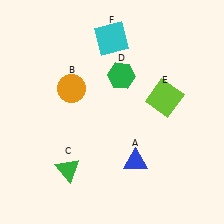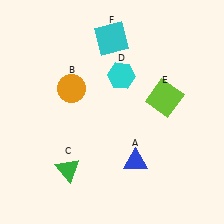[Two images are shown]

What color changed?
The hexagon (D) changed from green in Image 1 to cyan in Image 2.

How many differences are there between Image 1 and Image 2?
There is 1 difference between the two images.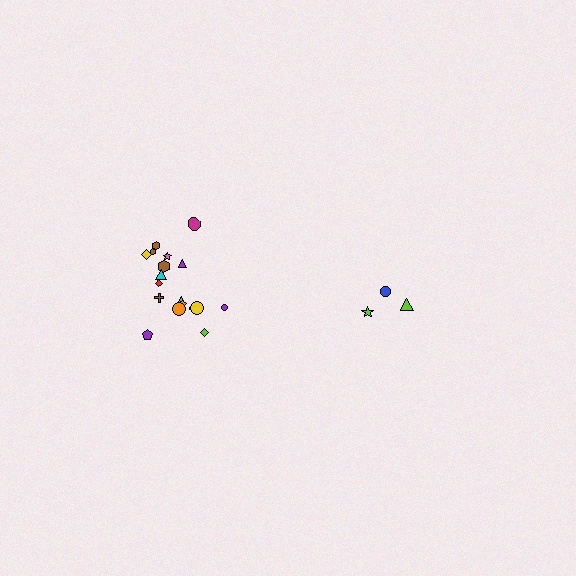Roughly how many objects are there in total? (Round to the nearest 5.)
Roughly 20 objects in total.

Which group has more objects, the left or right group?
The left group.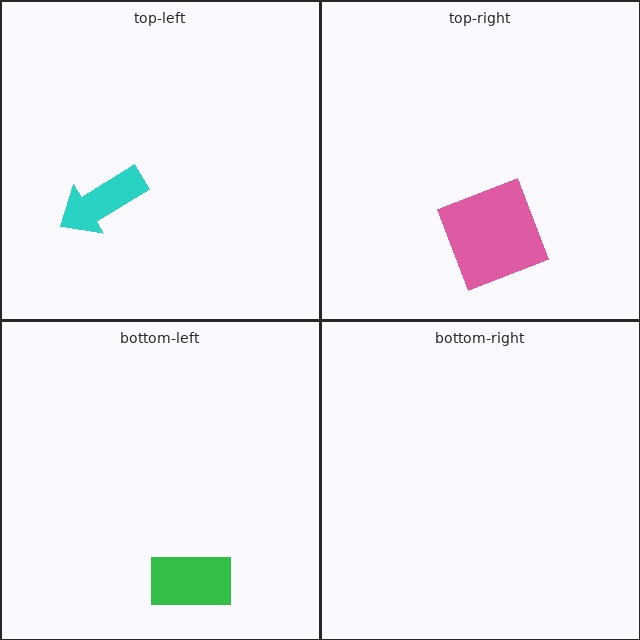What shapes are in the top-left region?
The cyan arrow.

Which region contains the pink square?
The top-right region.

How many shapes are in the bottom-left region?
1.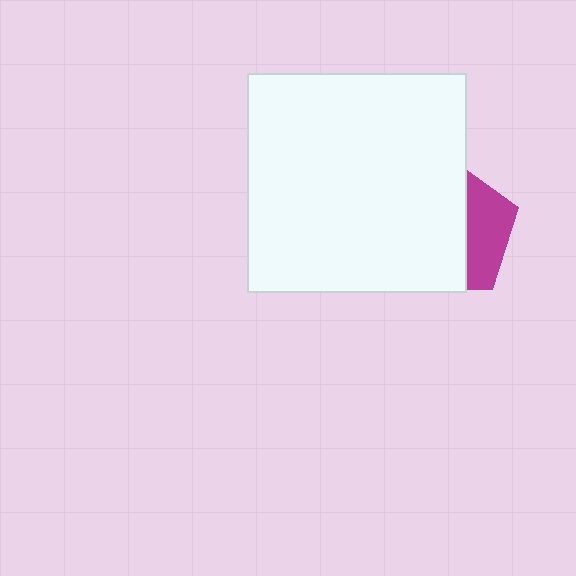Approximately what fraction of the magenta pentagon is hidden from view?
Roughly 68% of the magenta pentagon is hidden behind the white square.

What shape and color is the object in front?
The object in front is a white square.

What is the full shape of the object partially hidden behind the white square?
The partially hidden object is a magenta pentagon.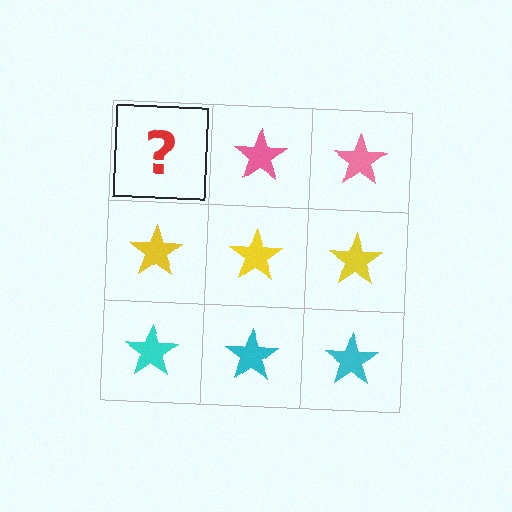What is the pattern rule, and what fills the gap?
The rule is that each row has a consistent color. The gap should be filled with a pink star.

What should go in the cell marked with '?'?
The missing cell should contain a pink star.